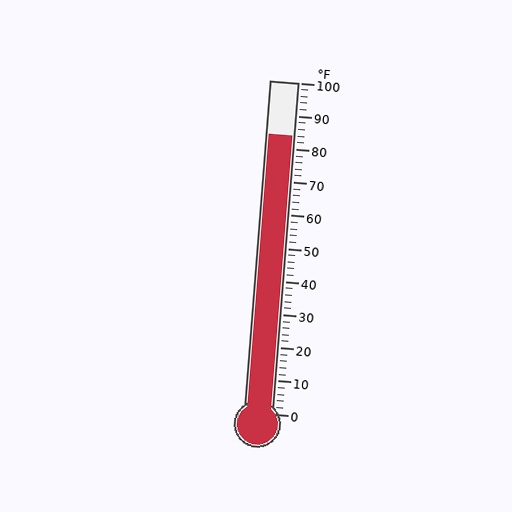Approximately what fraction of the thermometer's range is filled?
The thermometer is filled to approximately 85% of its range.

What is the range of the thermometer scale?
The thermometer scale ranges from 0°F to 100°F.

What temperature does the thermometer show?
The thermometer shows approximately 84°F.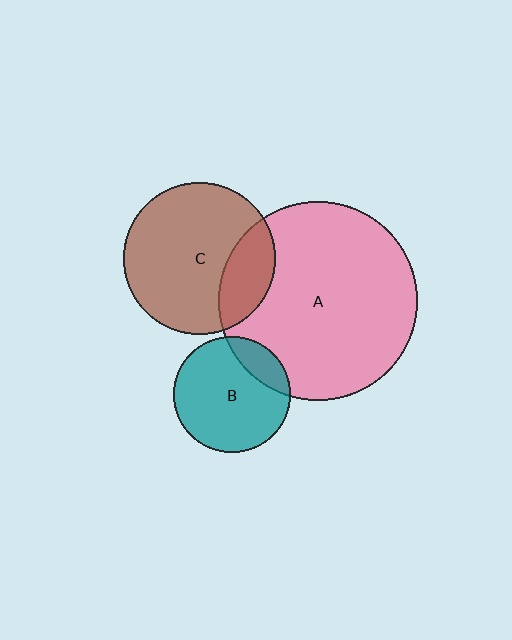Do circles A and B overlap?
Yes.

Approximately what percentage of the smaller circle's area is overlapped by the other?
Approximately 20%.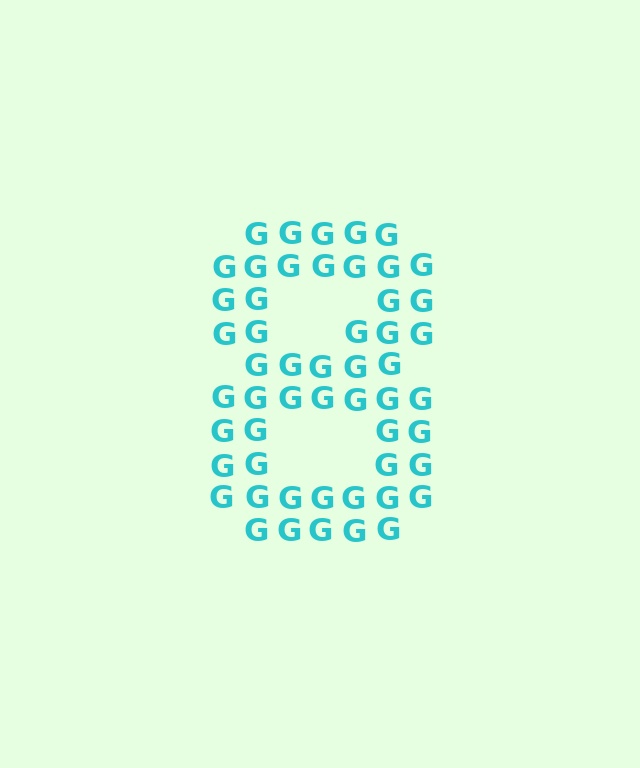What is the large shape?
The large shape is the digit 8.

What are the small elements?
The small elements are letter G's.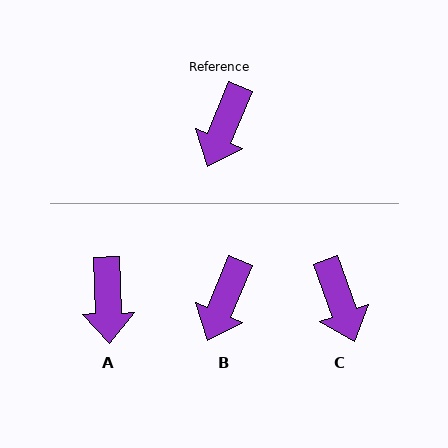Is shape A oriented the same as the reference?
No, it is off by about 24 degrees.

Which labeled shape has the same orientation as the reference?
B.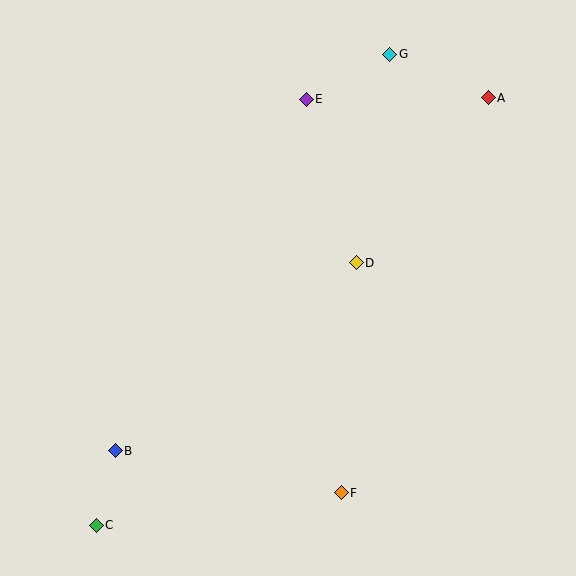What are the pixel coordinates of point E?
Point E is at (306, 99).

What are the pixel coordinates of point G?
Point G is at (390, 54).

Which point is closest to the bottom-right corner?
Point F is closest to the bottom-right corner.